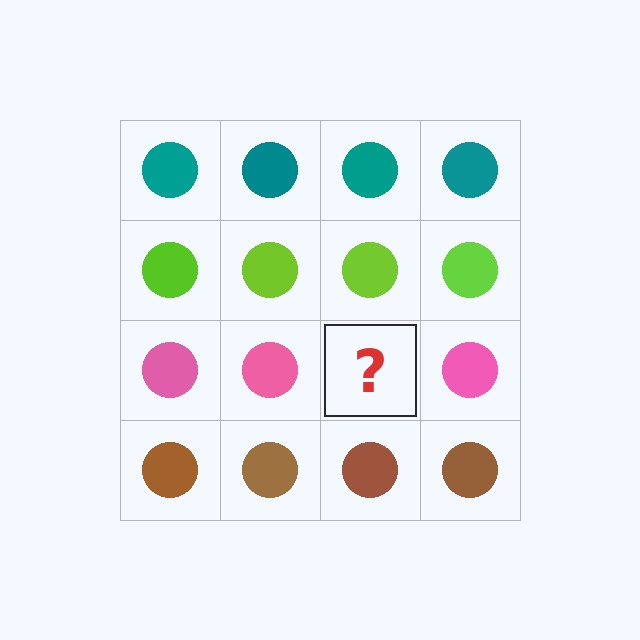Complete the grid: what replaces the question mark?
The question mark should be replaced with a pink circle.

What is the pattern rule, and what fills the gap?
The rule is that each row has a consistent color. The gap should be filled with a pink circle.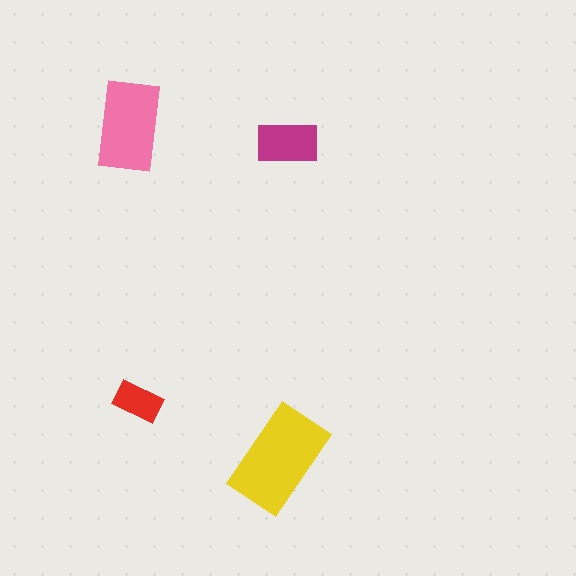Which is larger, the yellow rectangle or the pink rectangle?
The yellow one.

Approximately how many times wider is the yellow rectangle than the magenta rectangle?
About 1.5 times wider.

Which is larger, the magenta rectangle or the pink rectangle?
The pink one.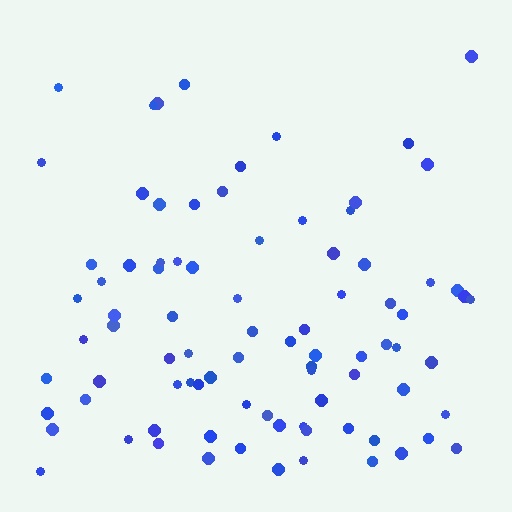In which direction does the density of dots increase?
From top to bottom, with the bottom side densest.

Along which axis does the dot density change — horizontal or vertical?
Vertical.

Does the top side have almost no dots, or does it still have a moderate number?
Still a moderate number, just noticeably fewer than the bottom.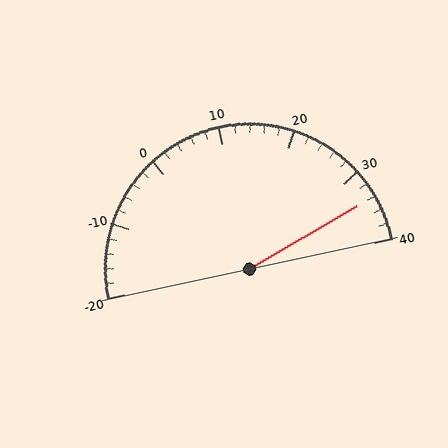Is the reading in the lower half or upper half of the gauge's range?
The reading is in the upper half of the range (-20 to 40).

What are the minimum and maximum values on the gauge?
The gauge ranges from -20 to 40.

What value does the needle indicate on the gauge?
The needle indicates approximately 34.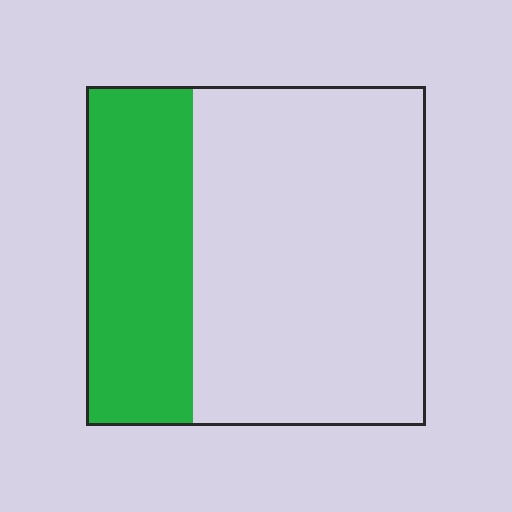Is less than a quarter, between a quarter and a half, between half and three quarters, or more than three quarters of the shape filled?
Between a quarter and a half.